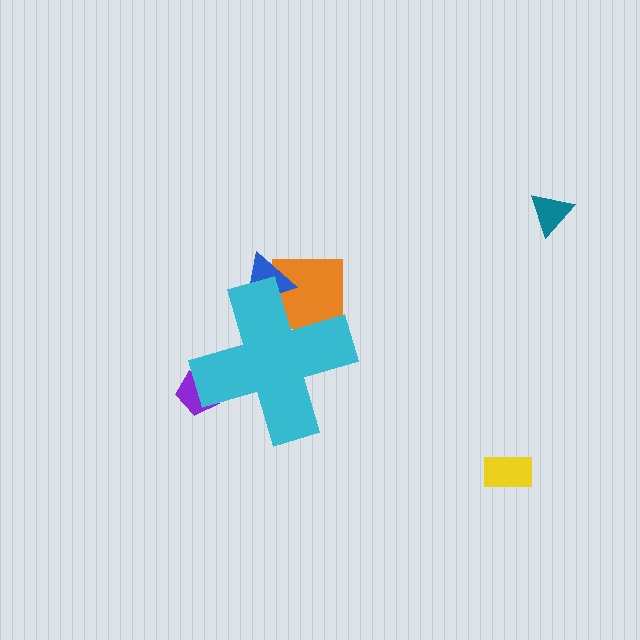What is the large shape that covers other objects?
A cyan cross.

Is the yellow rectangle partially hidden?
No, the yellow rectangle is fully visible.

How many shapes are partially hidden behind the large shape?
3 shapes are partially hidden.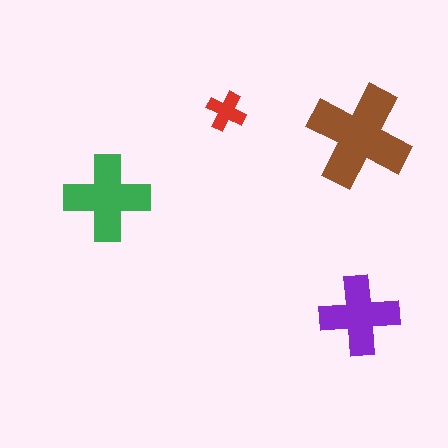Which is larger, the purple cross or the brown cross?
The brown one.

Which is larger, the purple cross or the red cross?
The purple one.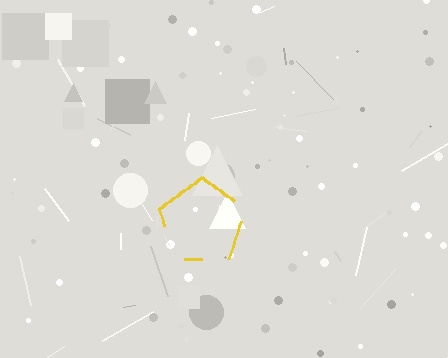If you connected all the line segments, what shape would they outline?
They would outline a pentagon.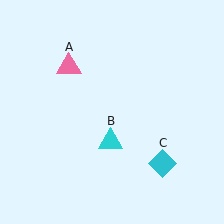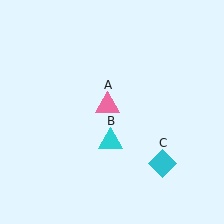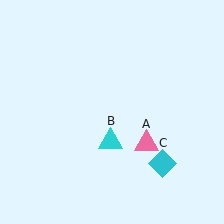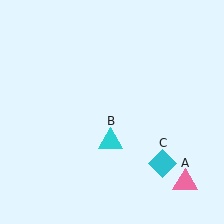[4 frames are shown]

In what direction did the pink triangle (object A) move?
The pink triangle (object A) moved down and to the right.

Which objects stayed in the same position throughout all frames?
Cyan triangle (object B) and cyan diamond (object C) remained stationary.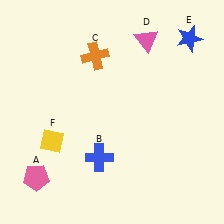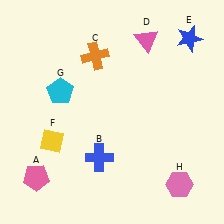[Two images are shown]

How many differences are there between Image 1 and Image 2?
There are 2 differences between the two images.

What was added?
A cyan pentagon (G), a pink hexagon (H) were added in Image 2.